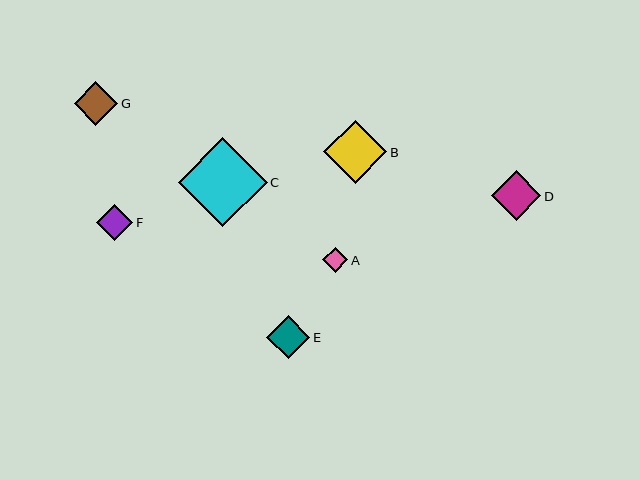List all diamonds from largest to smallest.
From largest to smallest: C, B, D, G, E, F, A.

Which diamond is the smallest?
Diamond A is the smallest with a size of approximately 25 pixels.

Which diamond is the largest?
Diamond C is the largest with a size of approximately 89 pixels.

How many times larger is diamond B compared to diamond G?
Diamond B is approximately 1.4 times the size of diamond G.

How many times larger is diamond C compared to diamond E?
Diamond C is approximately 2.1 times the size of diamond E.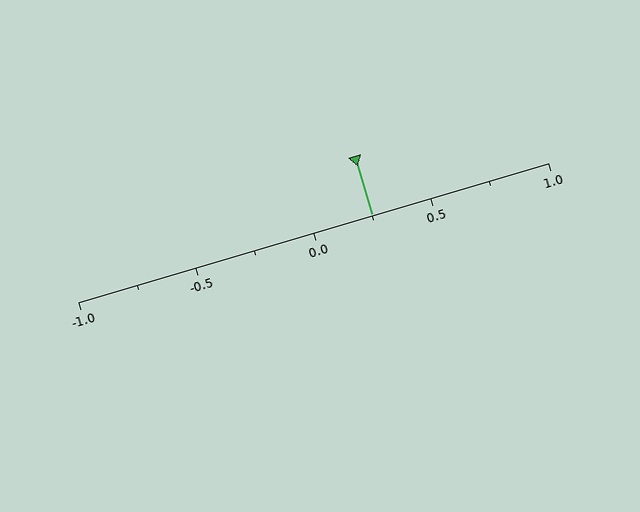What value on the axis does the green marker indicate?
The marker indicates approximately 0.25.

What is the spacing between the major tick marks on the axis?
The major ticks are spaced 0.5 apart.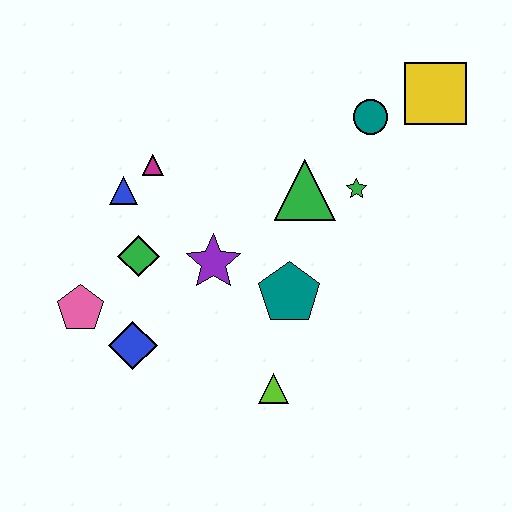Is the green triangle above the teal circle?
No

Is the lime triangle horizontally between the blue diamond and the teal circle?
Yes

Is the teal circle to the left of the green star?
No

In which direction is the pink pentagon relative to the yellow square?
The pink pentagon is to the left of the yellow square.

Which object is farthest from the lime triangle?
The yellow square is farthest from the lime triangle.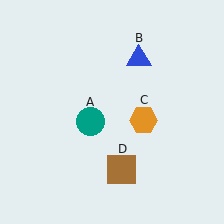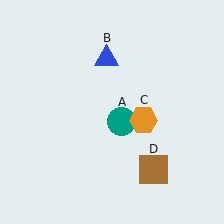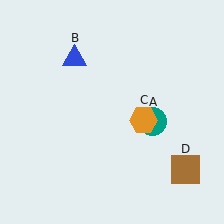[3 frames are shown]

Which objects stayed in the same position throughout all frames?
Orange hexagon (object C) remained stationary.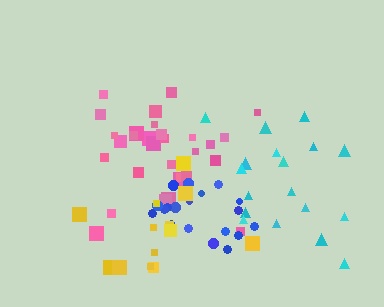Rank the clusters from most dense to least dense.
blue, pink, cyan, yellow.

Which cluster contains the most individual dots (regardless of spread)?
Pink (31).